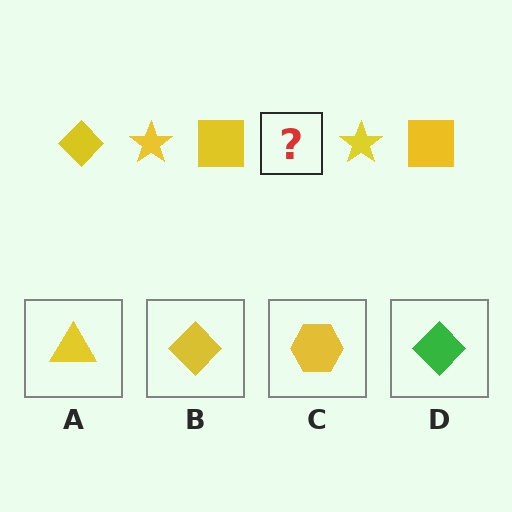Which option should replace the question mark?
Option B.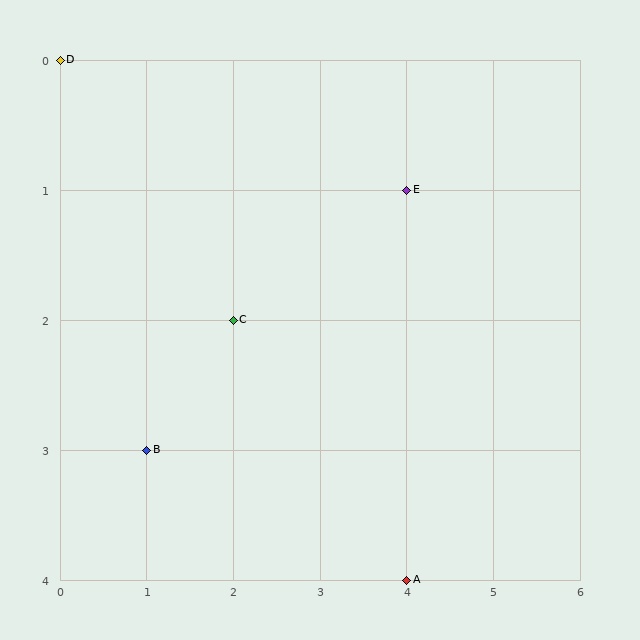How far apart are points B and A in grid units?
Points B and A are 3 columns and 1 row apart (about 3.2 grid units diagonally).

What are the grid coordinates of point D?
Point D is at grid coordinates (0, 0).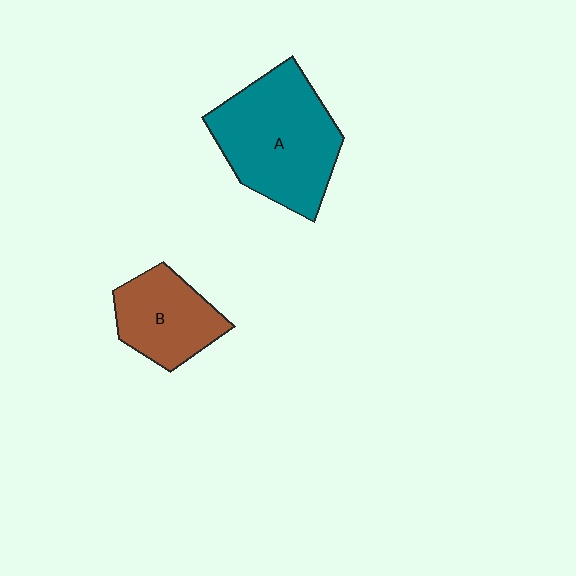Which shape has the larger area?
Shape A (teal).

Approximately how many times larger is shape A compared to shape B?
Approximately 1.7 times.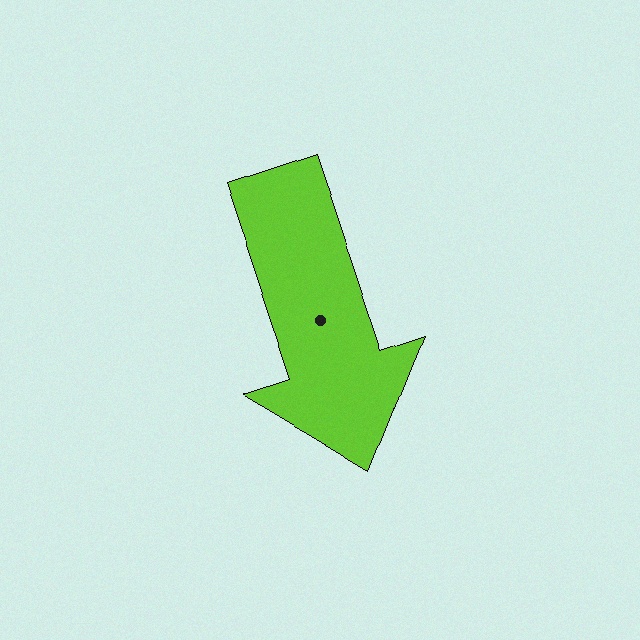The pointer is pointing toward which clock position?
Roughly 5 o'clock.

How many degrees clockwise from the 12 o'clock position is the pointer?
Approximately 161 degrees.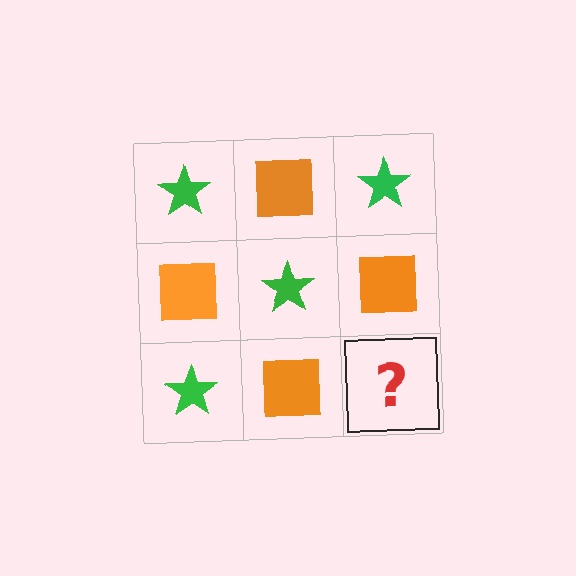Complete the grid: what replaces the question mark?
The question mark should be replaced with a green star.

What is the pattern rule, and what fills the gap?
The rule is that it alternates green star and orange square in a checkerboard pattern. The gap should be filled with a green star.